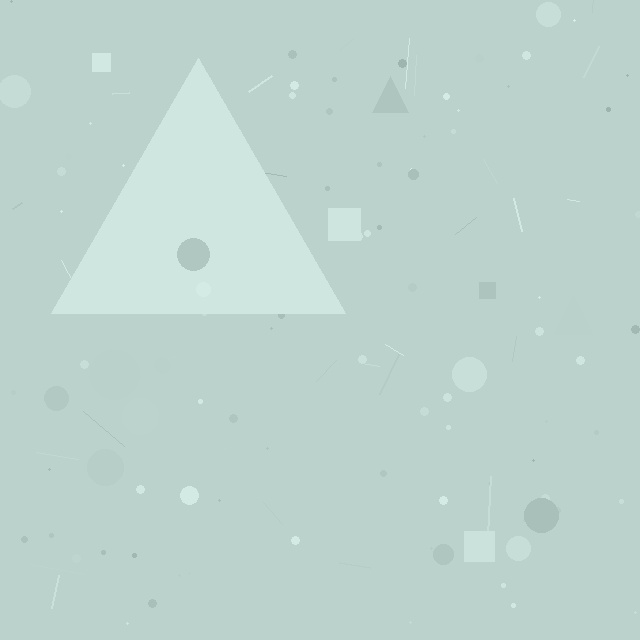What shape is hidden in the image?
A triangle is hidden in the image.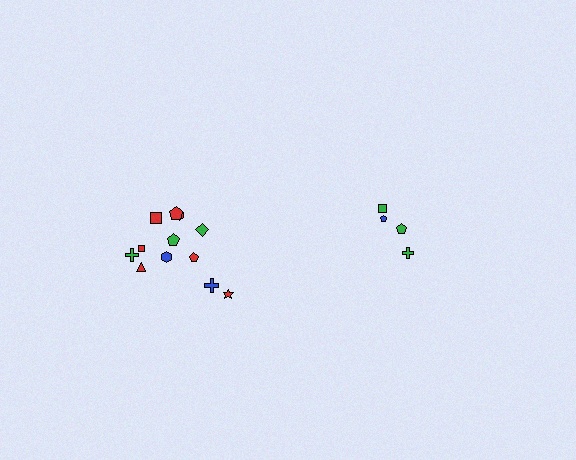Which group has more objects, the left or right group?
The left group.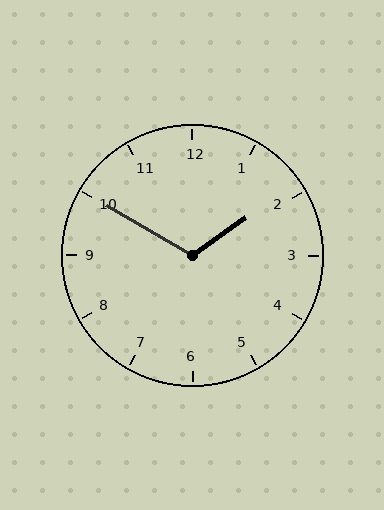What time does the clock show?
1:50.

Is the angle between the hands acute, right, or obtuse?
It is obtuse.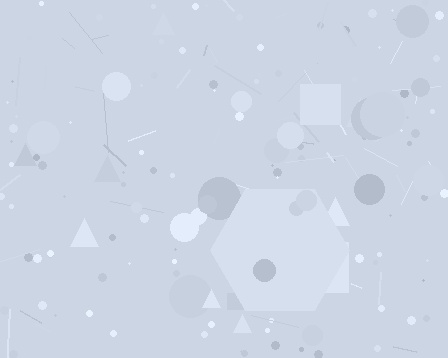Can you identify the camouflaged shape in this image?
The camouflaged shape is a hexagon.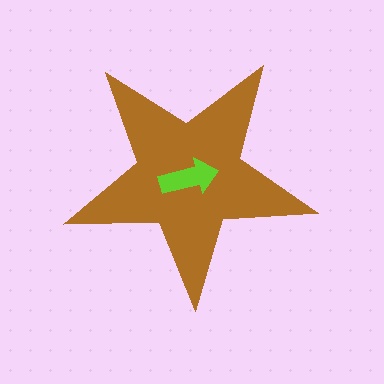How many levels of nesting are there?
2.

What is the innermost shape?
The lime arrow.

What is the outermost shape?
The brown star.